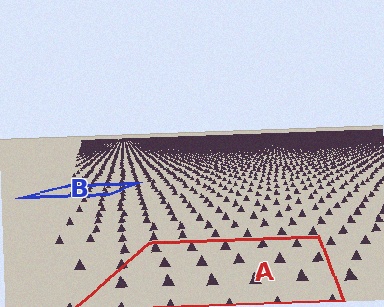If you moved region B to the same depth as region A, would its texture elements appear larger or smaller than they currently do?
They would appear larger. At a closer depth, the same texture elements are projected at a bigger on-screen size.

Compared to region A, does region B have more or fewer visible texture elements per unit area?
Region B has more texture elements per unit area — they are packed more densely because it is farther away.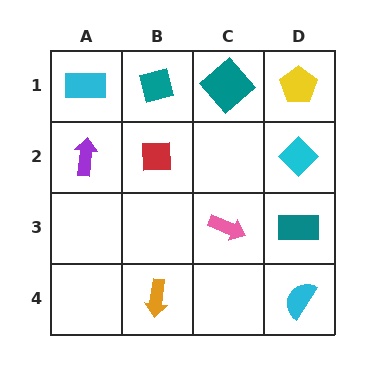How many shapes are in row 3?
2 shapes.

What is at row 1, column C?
A teal diamond.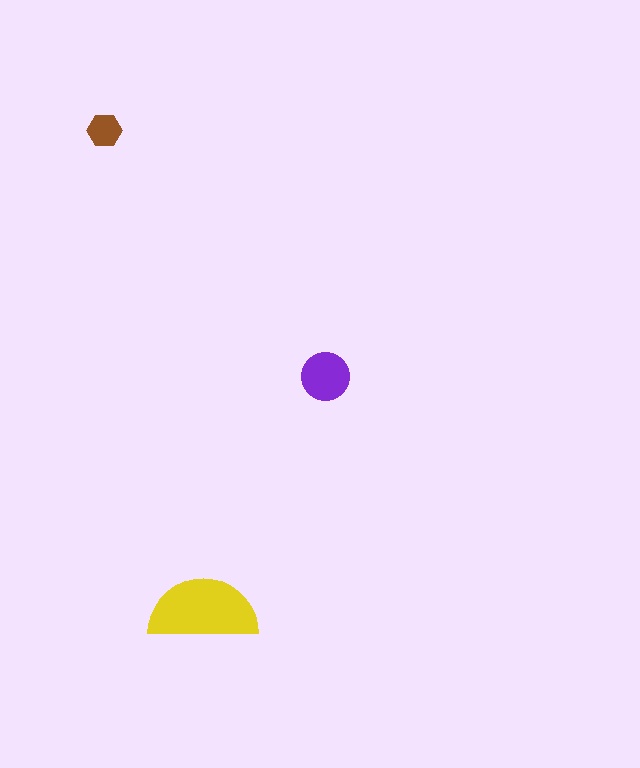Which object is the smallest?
The brown hexagon.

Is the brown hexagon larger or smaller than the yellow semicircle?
Smaller.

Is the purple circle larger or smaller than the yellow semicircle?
Smaller.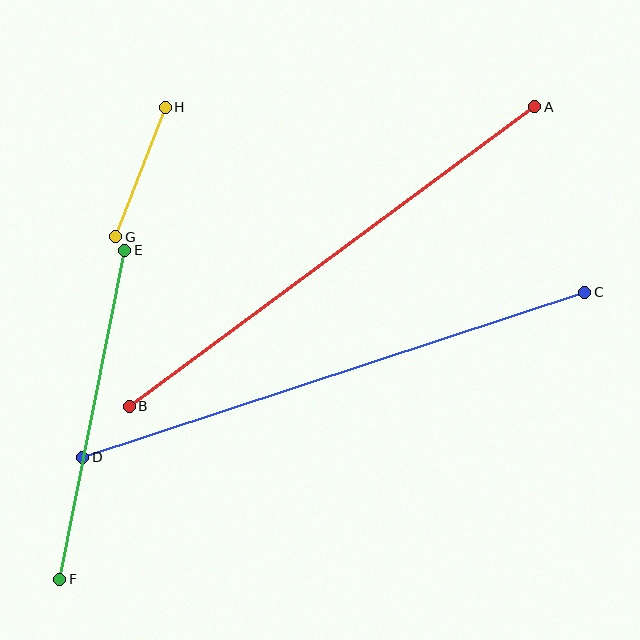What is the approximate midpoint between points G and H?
The midpoint is at approximately (141, 172) pixels.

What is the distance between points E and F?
The distance is approximately 336 pixels.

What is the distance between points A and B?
The distance is approximately 504 pixels.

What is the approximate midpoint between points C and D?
The midpoint is at approximately (334, 375) pixels.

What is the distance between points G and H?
The distance is approximately 139 pixels.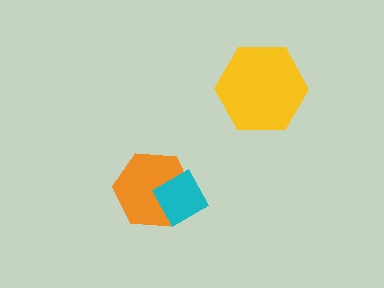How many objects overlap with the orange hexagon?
1 object overlaps with the orange hexagon.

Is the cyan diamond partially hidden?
No, no other shape covers it.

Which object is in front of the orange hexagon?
The cyan diamond is in front of the orange hexagon.